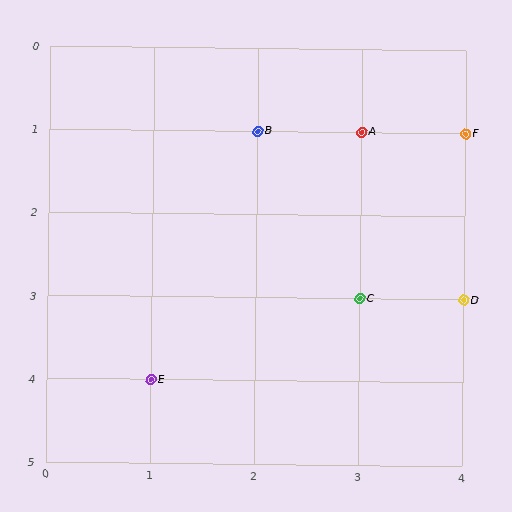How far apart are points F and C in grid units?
Points F and C are 1 column and 2 rows apart (about 2.2 grid units diagonally).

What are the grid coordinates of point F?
Point F is at grid coordinates (4, 1).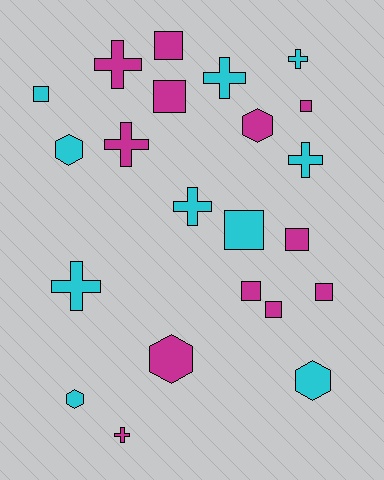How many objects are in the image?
There are 22 objects.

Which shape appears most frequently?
Square, with 9 objects.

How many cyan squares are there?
There are 2 cyan squares.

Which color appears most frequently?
Magenta, with 12 objects.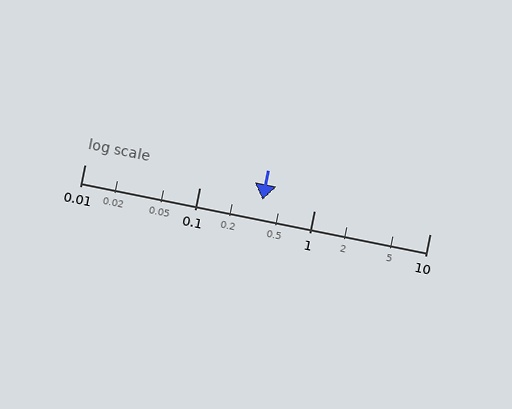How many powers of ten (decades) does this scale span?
The scale spans 3 decades, from 0.01 to 10.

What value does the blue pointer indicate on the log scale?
The pointer indicates approximately 0.35.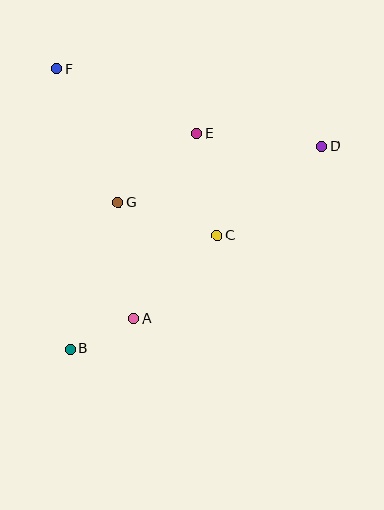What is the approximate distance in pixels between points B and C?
The distance between B and C is approximately 186 pixels.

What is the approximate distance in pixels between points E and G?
The distance between E and G is approximately 104 pixels.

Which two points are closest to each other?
Points A and B are closest to each other.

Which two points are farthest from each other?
Points B and D are farthest from each other.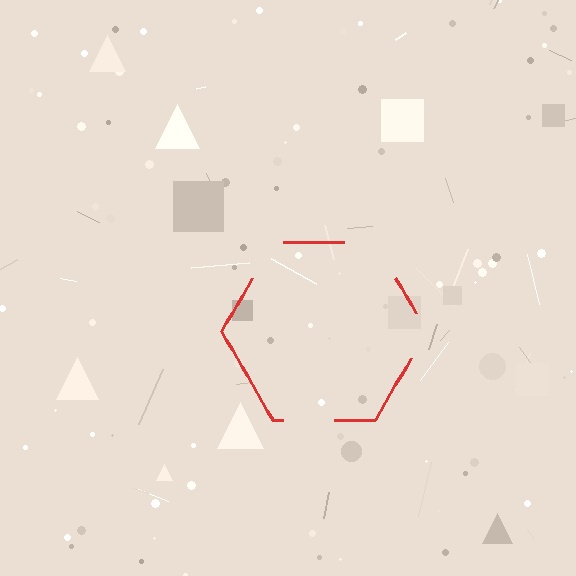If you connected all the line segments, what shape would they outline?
They would outline a hexagon.